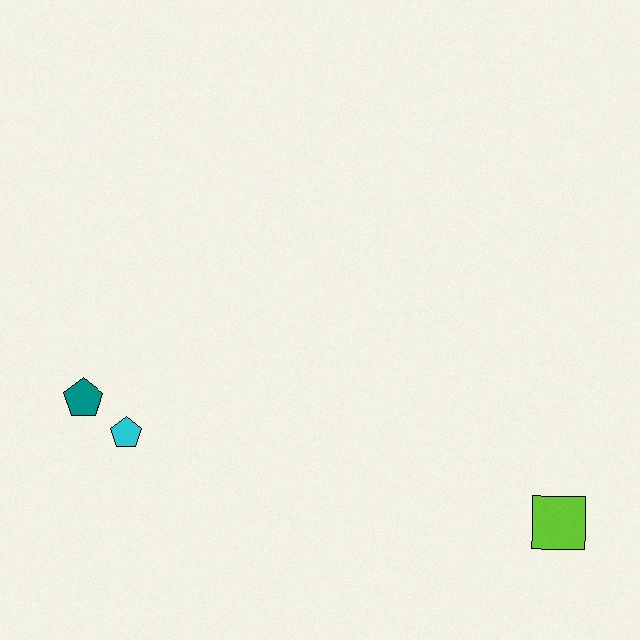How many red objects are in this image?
There are no red objects.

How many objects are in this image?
There are 3 objects.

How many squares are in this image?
There is 1 square.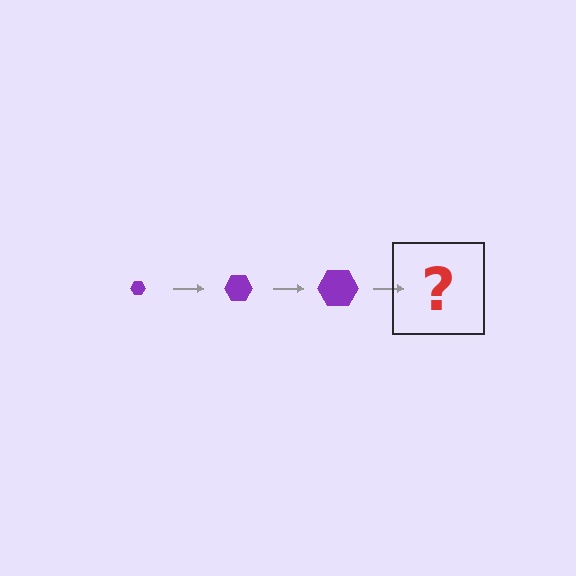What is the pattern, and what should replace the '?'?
The pattern is that the hexagon gets progressively larger each step. The '?' should be a purple hexagon, larger than the previous one.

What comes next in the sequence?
The next element should be a purple hexagon, larger than the previous one.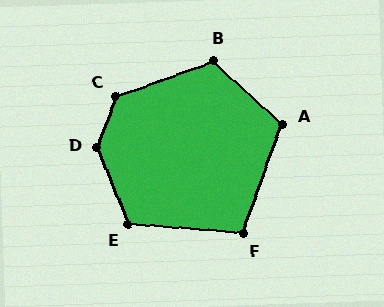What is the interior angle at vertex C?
Approximately 131 degrees (obtuse).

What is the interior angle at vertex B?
Approximately 117 degrees (obtuse).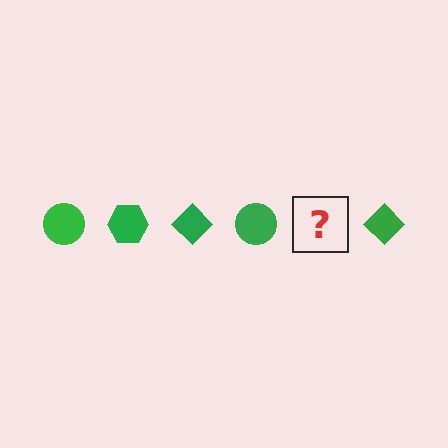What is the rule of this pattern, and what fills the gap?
The rule is that the pattern cycles through circle, hexagon, diamond shapes in green. The gap should be filled with a green hexagon.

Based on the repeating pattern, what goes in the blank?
The blank should be a green hexagon.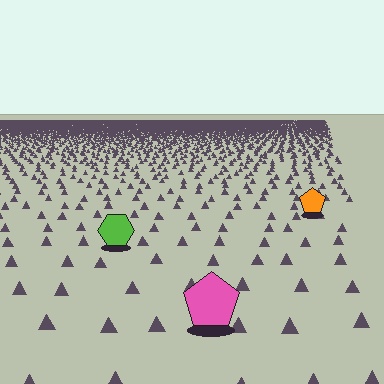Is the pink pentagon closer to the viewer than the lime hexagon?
Yes. The pink pentagon is closer — you can tell from the texture gradient: the ground texture is coarser near it.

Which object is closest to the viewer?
The pink pentagon is closest. The texture marks near it are larger and more spread out.